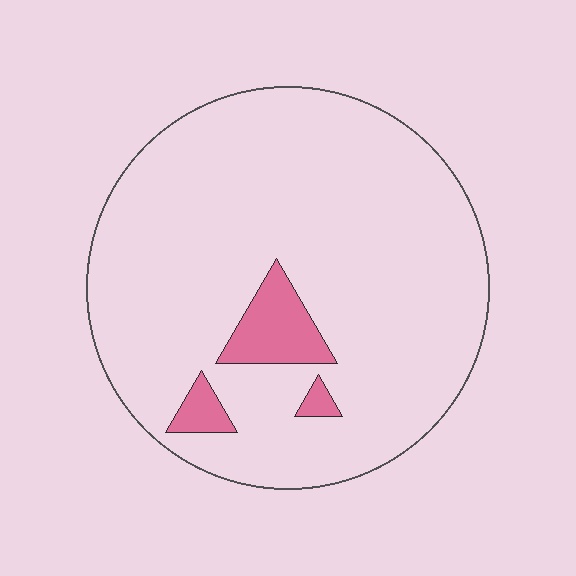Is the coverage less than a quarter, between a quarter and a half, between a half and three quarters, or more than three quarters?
Less than a quarter.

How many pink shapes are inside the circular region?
3.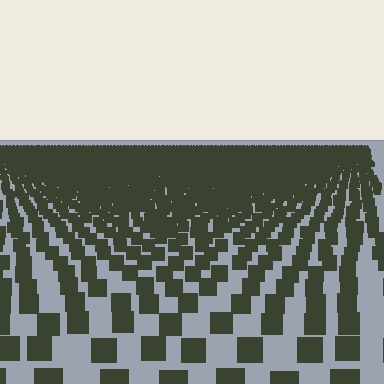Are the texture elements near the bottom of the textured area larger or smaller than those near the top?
Larger. Near the bottom, elements are closer to the viewer and appear at a bigger on-screen size.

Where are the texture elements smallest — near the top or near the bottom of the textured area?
Near the top.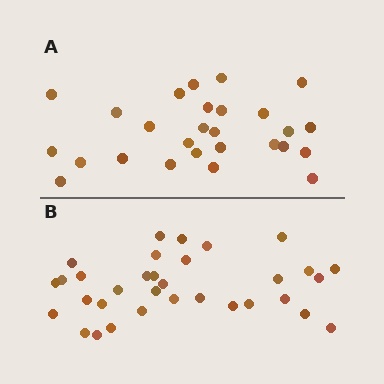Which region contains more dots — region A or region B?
Region B (the bottom region) has more dots.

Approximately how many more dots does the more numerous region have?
Region B has about 6 more dots than region A.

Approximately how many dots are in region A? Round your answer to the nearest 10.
About 30 dots. (The exact count is 27, which rounds to 30.)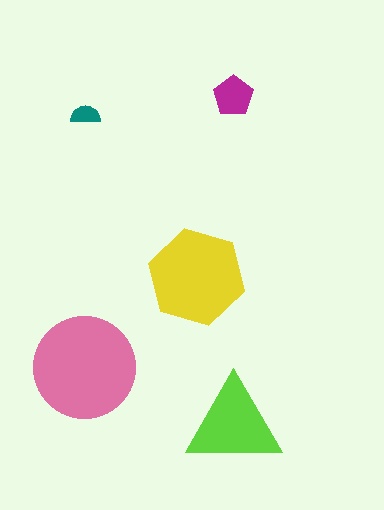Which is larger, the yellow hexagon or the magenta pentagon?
The yellow hexagon.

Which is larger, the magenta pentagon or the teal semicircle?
The magenta pentagon.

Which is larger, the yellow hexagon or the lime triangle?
The yellow hexagon.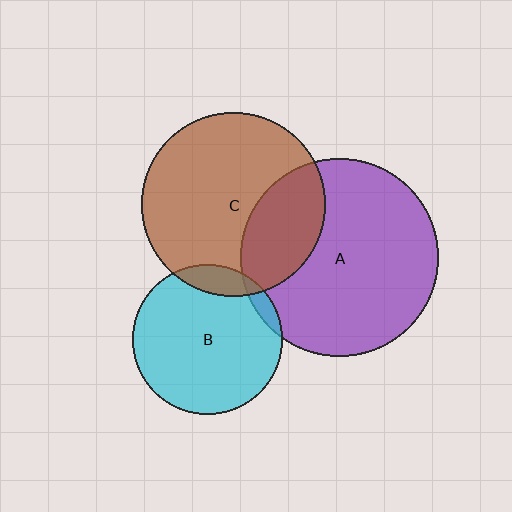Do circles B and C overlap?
Yes.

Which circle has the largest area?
Circle A (purple).